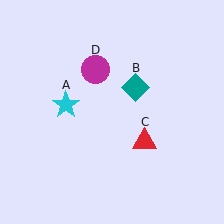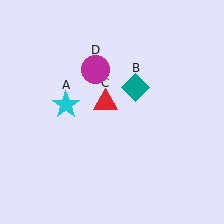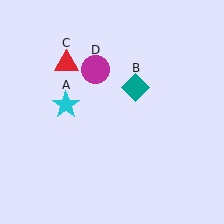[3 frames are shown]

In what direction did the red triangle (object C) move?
The red triangle (object C) moved up and to the left.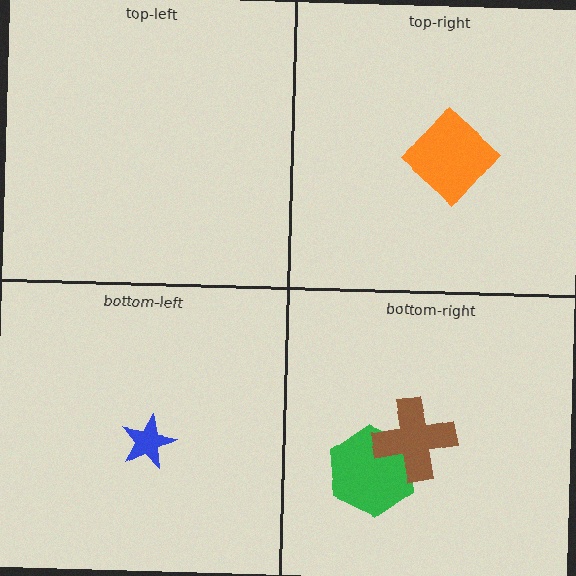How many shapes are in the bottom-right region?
2.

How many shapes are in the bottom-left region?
1.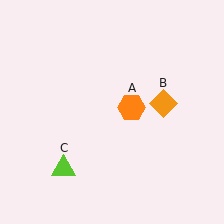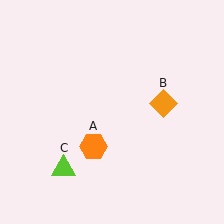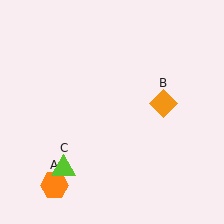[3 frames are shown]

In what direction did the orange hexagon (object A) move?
The orange hexagon (object A) moved down and to the left.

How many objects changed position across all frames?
1 object changed position: orange hexagon (object A).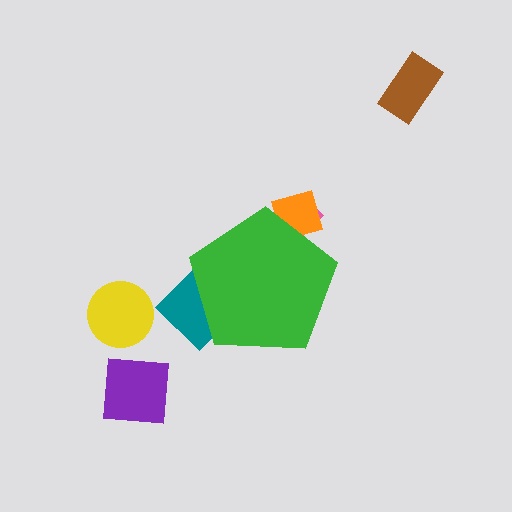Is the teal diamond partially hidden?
Yes, the teal diamond is partially hidden behind the green pentagon.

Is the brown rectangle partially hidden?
No, the brown rectangle is fully visible.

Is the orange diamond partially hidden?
Yes, the orange diamond is partially hidden behind the green pentagon.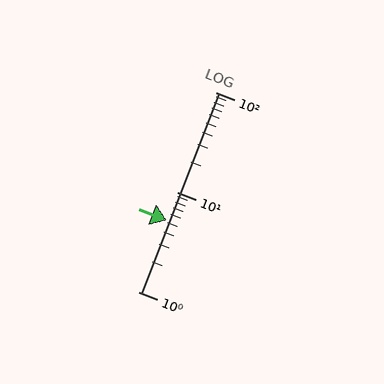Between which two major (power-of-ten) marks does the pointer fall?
The pointer is between 1 and 10.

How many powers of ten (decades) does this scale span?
The scale spans 2 decades, from 1 to 100.